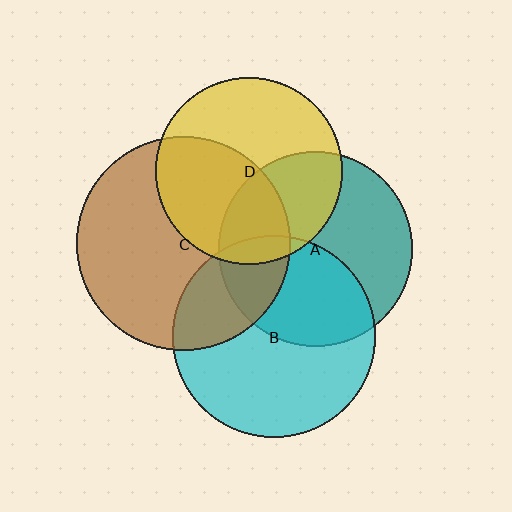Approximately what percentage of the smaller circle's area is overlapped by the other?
Approximately 40%.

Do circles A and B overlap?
Yes.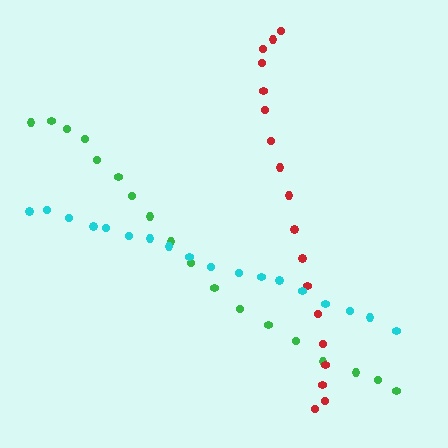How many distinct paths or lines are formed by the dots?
There are 3 distinct paths.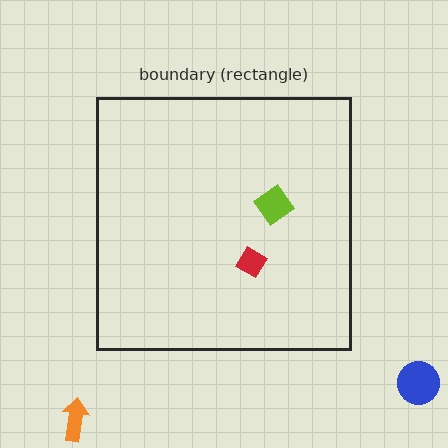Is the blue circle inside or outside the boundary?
Outside.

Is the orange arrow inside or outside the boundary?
Outside.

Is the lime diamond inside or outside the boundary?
Inside.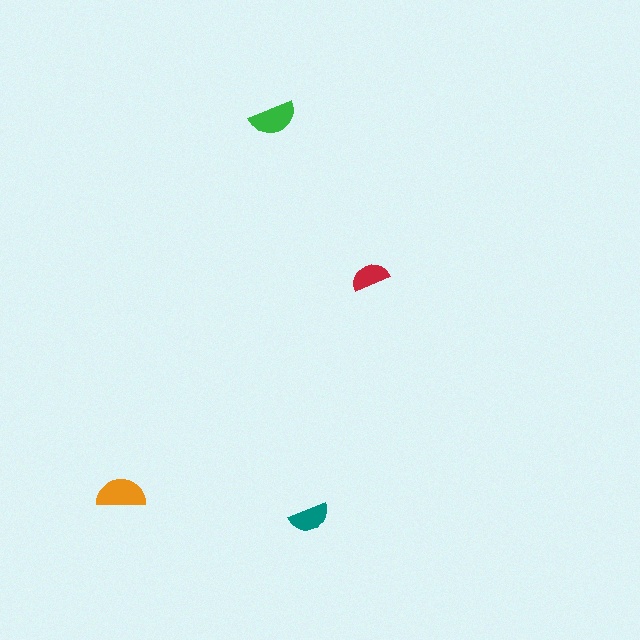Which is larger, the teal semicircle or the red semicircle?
The teal one.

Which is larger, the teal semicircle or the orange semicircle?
The orange one.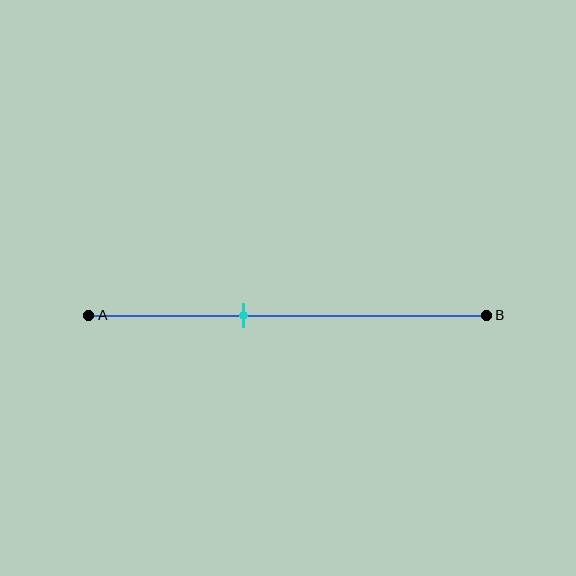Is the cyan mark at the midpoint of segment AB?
No, the mark is at about 40% from A, not at the 50% midpoint.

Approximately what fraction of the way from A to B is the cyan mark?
The cyan mark is approximately 40% of the way from A to B.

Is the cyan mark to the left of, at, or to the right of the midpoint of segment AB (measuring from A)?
The cyan mark is to the left of the midpoint of segment AB.